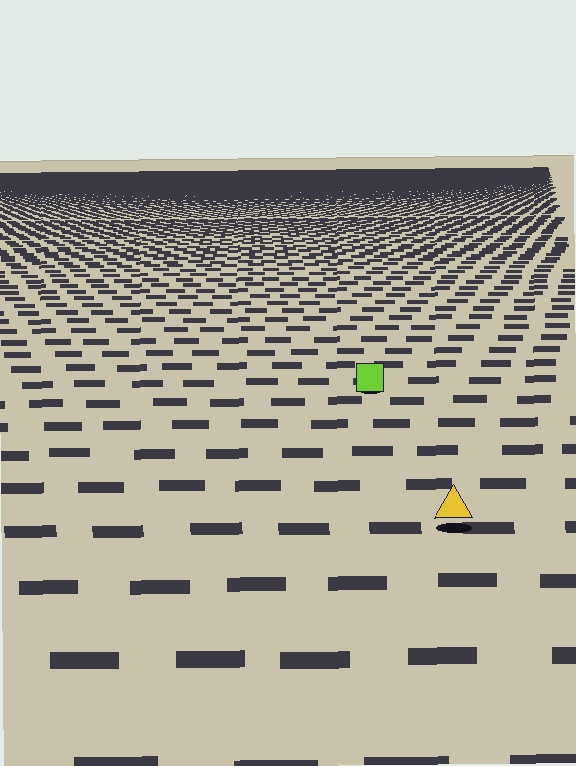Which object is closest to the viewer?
The yellow triangle is closest. The texture marks near it are larger and more spread out.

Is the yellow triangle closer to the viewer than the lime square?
Yes. The yellow triangle is closer — you can tell from the texture gradient: the ground texture is coarser near it.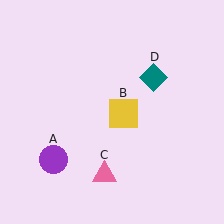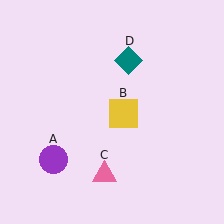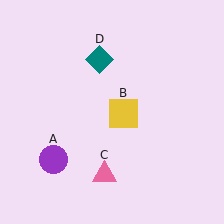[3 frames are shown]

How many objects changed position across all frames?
1 object changed position: teal diamond (object D).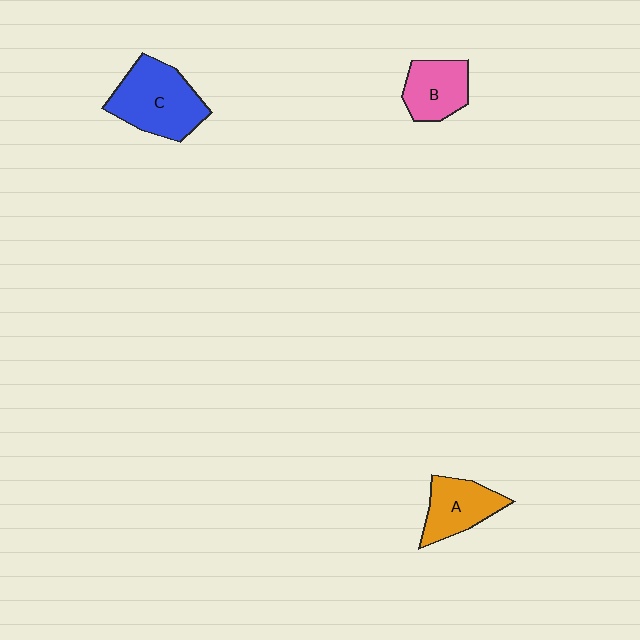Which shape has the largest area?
Shape C (blue).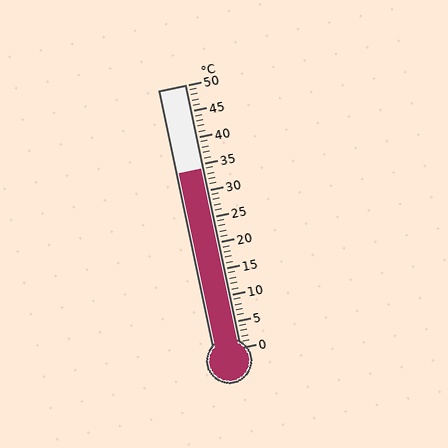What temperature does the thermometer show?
The thermometer shows approximately 34°C.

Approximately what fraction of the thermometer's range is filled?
The thermometer is filled to approximately 70% of its range.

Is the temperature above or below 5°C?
The temperature is above 5°C.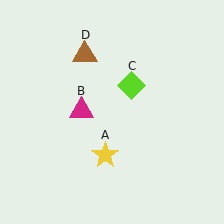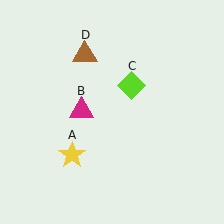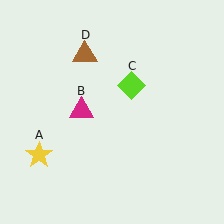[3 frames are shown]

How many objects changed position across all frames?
1 object changed position: yellow star (object A).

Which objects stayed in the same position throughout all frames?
Magenta triangle (object B) and lime diamond (object C) and brown triangle (object D) remained stationary.